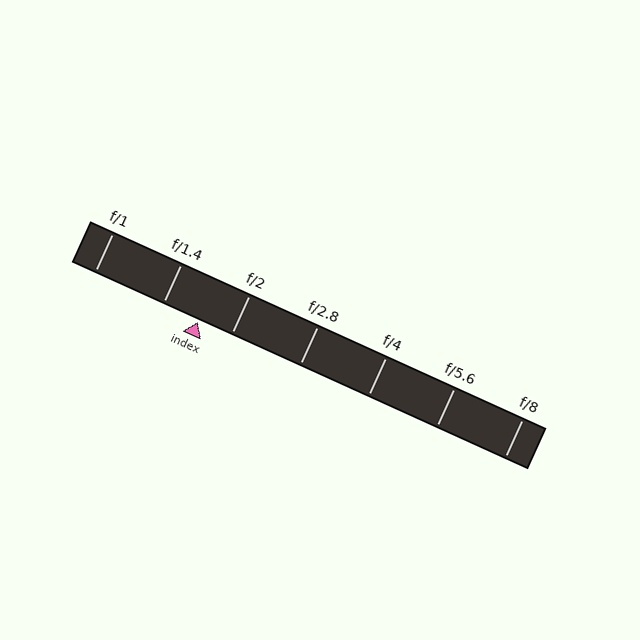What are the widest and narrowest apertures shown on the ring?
The widest aperture shown is f/1 and the narrowest is f/8.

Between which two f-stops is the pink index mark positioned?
The index mark is between f/1.4 and f/2.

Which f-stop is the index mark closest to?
The index mark is closest to f/2.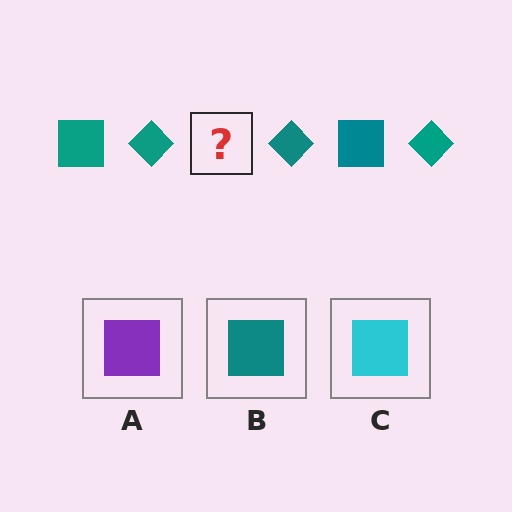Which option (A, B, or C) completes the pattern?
B.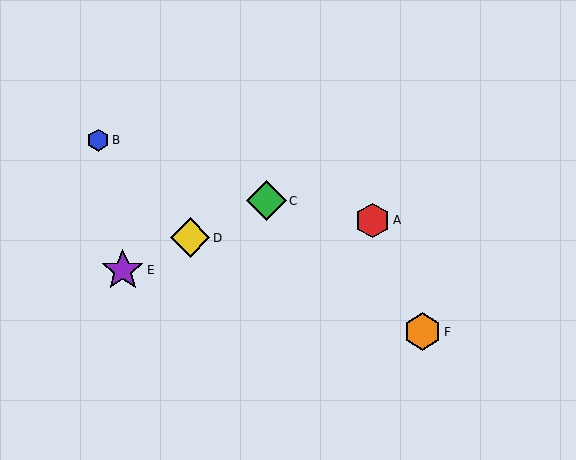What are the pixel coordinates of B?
Object B is at (98, 140).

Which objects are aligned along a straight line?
Objects C, D, E are aligned along a straight line.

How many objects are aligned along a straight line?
3 objects (C, D, E) are aligned along a straight line.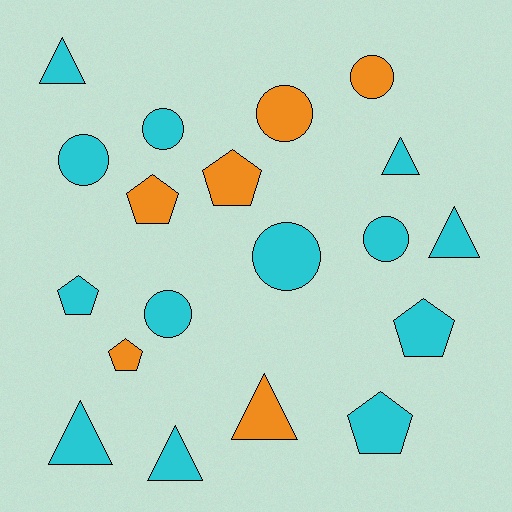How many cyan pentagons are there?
There are 3 cyan pentagons.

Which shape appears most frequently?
Circle, with 7 objects.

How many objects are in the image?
There are 19 objects.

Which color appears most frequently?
Cyan, with 13 objects.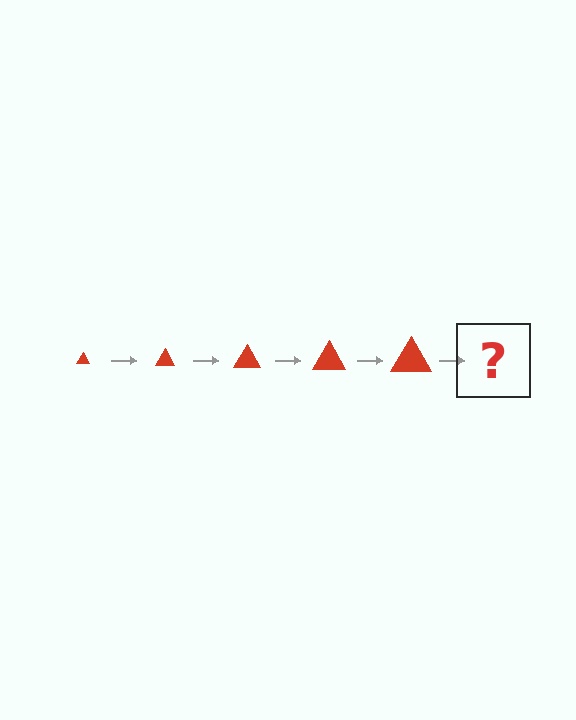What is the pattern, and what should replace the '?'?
The pattern is that the triangle gets progressively larger each step. The '?' should be a red triangle, larger than the previous one.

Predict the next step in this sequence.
The next step is a red triangle, larger than the previous one.